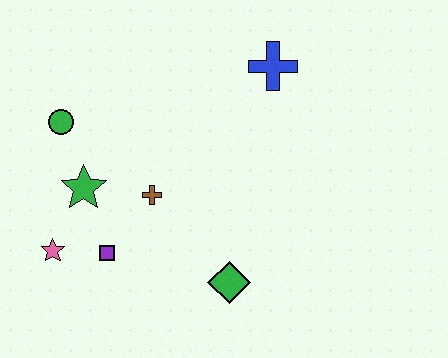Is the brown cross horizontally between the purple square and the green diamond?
Yes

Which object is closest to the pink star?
The purple square is closest to the pink star.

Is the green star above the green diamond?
Yes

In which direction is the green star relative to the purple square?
The green star is above the purple square.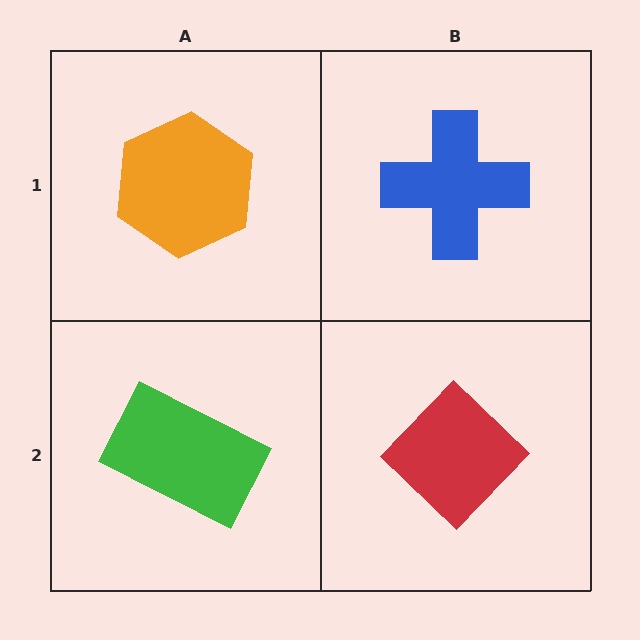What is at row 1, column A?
An orange hexagon.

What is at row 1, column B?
A blue cross.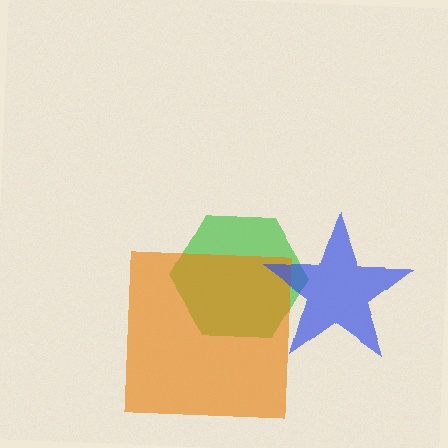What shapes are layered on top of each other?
The layered shapes are: a green hexagon, an orange square, a blue star.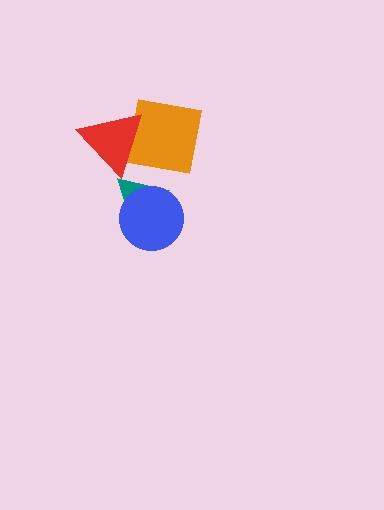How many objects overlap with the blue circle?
1 object overlaps with the blue circle.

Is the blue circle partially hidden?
No, no other shape covers it.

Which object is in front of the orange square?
The red triangle is in front of the orange square.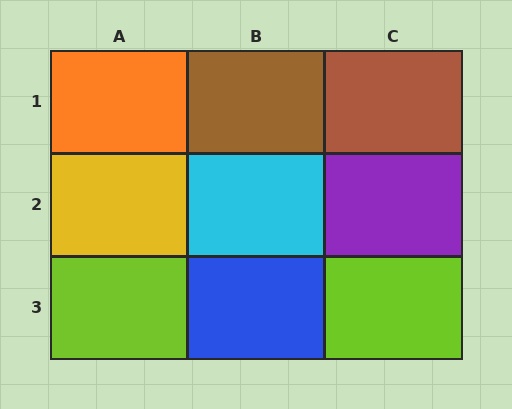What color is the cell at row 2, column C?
Purple.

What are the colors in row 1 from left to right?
Orange, brown, brown.